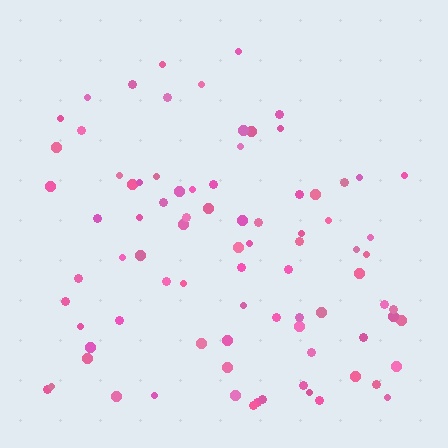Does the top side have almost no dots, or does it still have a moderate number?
Still a moderate number, just noticeably fewer than the bottom.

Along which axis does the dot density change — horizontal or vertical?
Vertical.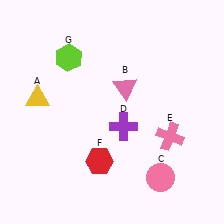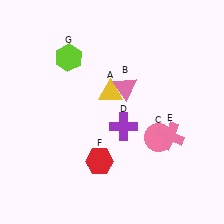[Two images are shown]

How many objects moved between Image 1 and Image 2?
2 objects moved between the two images.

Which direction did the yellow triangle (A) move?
The yellow triangle (A) moved right.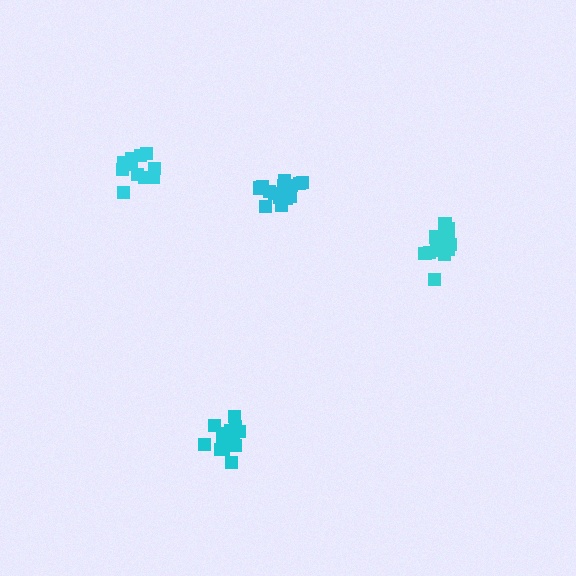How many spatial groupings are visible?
There are 4 spatial groupings.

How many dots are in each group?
Group 1: 14 dots, Group 2: 17 dots, Group 3: 11 dots, Group 4: 16 dots (58 total).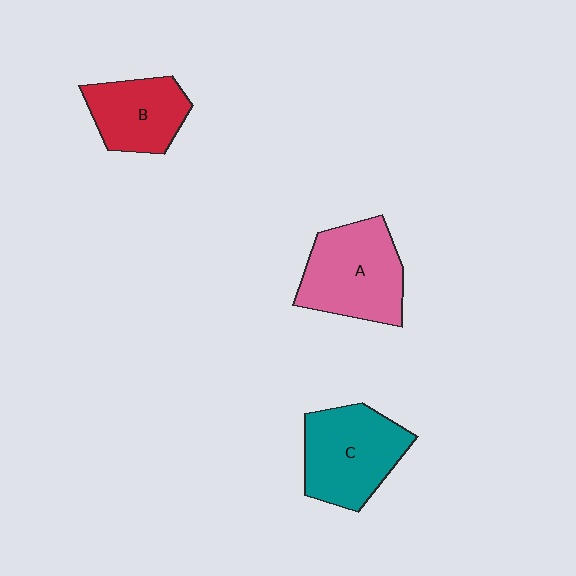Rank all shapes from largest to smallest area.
From largest to smallest: A (pink), C (teal), B (red).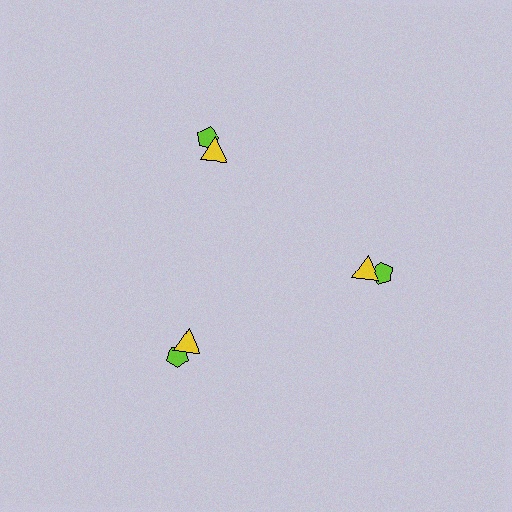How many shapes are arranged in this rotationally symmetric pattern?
There are 6 shapes, arranged in 3 groups of 2.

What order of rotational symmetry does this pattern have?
This pattern has 3-fold rotational symmetry.